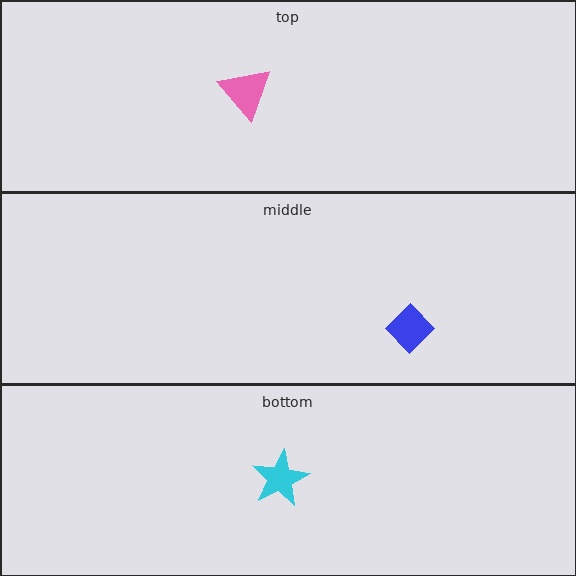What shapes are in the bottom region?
The cyan star.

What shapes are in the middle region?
The blue diamond.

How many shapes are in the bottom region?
1.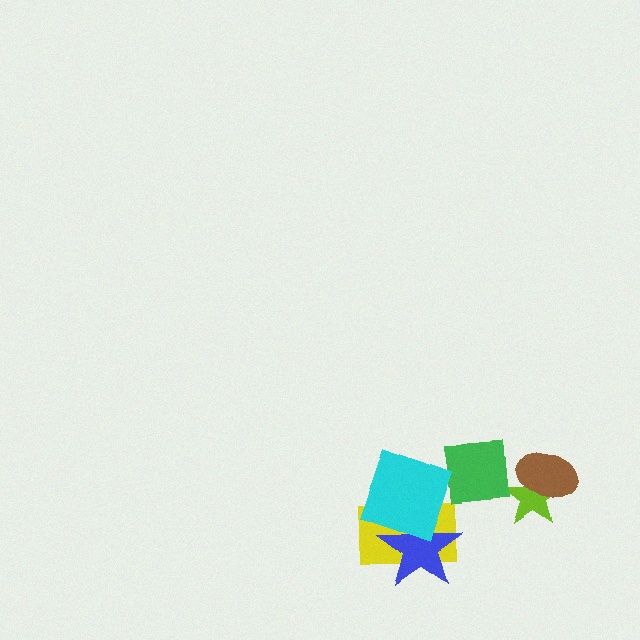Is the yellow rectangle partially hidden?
Yes, it is partially covered by another shape.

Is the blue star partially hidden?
Yes, it is partially covered by another shape.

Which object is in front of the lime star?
The brown ellipse is in front of the lime star.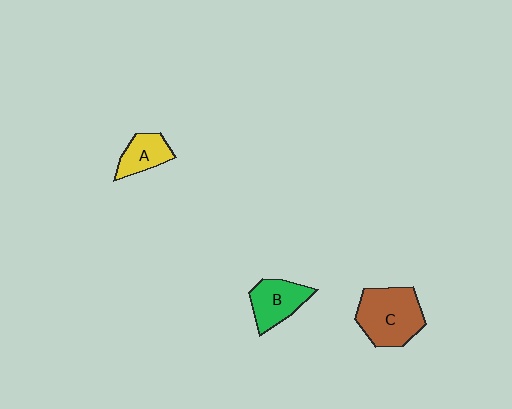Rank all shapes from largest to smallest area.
From largest to smallest: C (brown), B (green), A (yellow).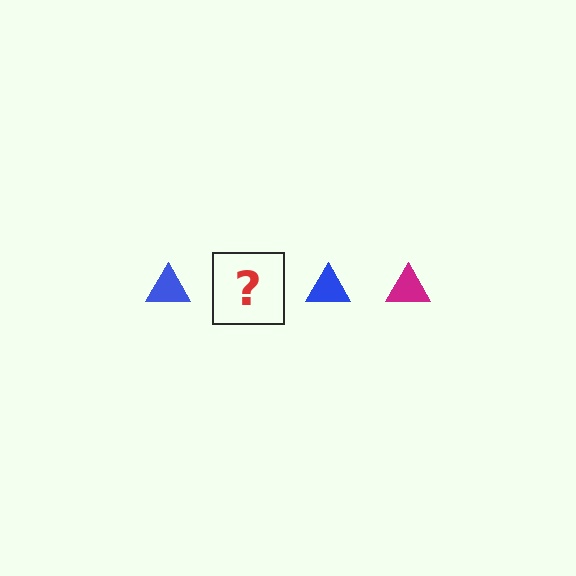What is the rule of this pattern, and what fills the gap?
The rule is that the pattern cycles through blue, magenta triangles. The gap should be filled with a magenta triangle.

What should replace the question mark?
The question mark should be replaced with a magenta triangle.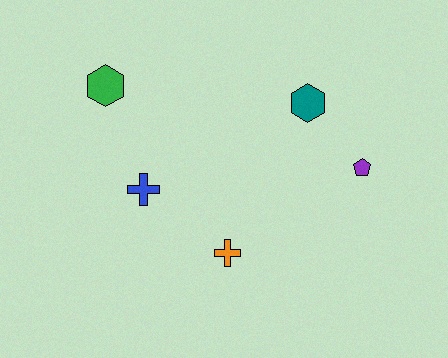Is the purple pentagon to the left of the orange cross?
No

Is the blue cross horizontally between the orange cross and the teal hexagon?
No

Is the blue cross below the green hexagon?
Yes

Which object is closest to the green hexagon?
The blue cross is closest to the green hexagon.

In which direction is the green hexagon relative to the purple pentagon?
The green hexagon is to the left of the purple pentagon.